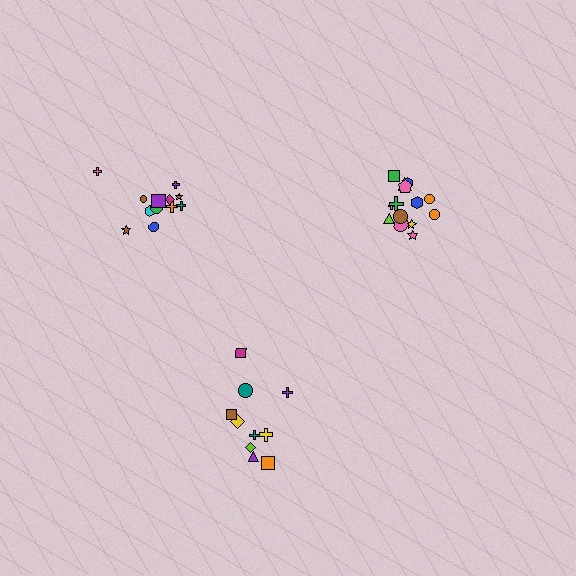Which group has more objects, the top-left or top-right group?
The top-right group.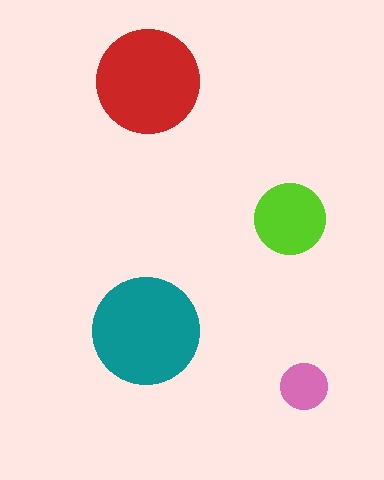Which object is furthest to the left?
The teal circle is leftmost.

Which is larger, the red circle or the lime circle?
The red one.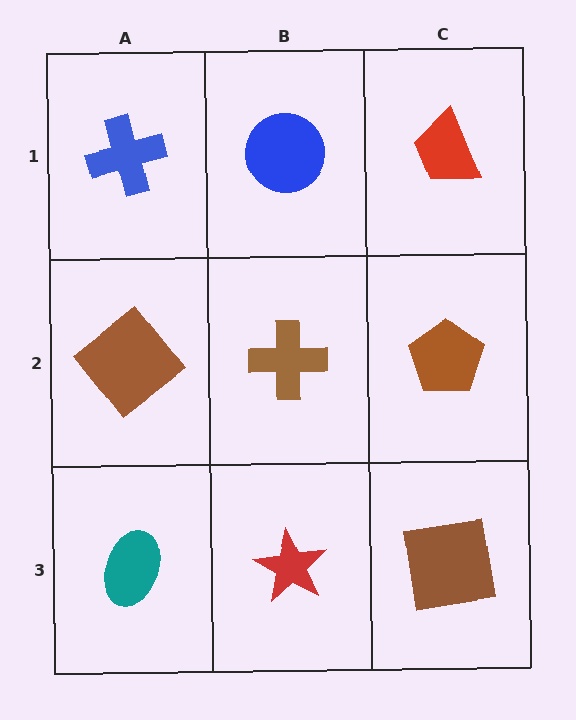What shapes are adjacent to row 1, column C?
A brown pentagon (row 2, column C), a blue circle (row 1, column B).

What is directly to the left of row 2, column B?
A brown diamond.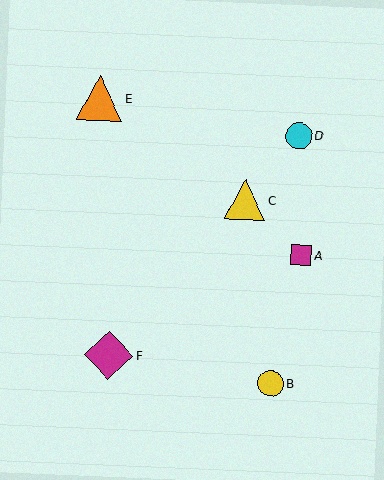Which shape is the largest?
The magenta diamond (labeled F) is the largest.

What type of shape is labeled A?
Shape A is a magenta square.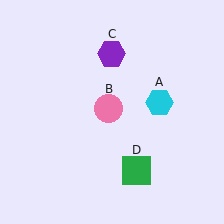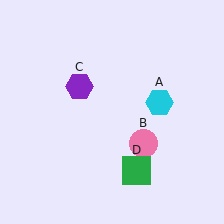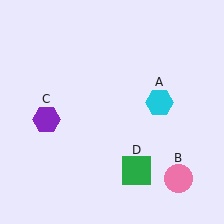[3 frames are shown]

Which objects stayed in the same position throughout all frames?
Cyan hexagon (object A) and green square (object D) remained stationary.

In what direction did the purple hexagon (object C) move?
The purple hexagon (object C) moved down and to the left.